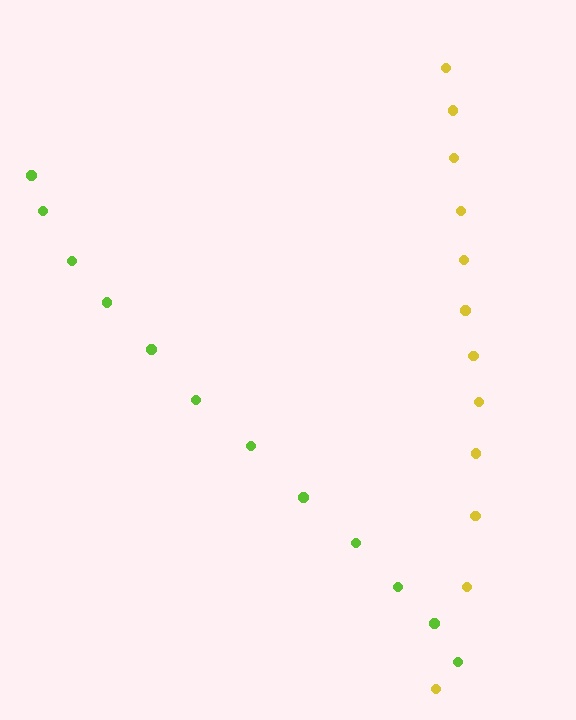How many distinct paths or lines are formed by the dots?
There are 2 distinct paths.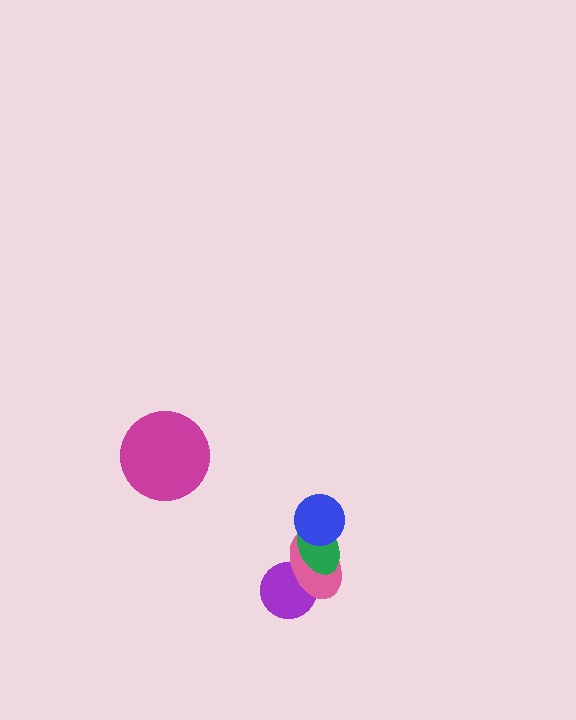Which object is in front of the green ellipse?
The blue circle is in front of the green ellipse.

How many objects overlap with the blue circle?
2 objects overlap with the blue circle.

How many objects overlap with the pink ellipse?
3 objects overlap with the pink ellipse.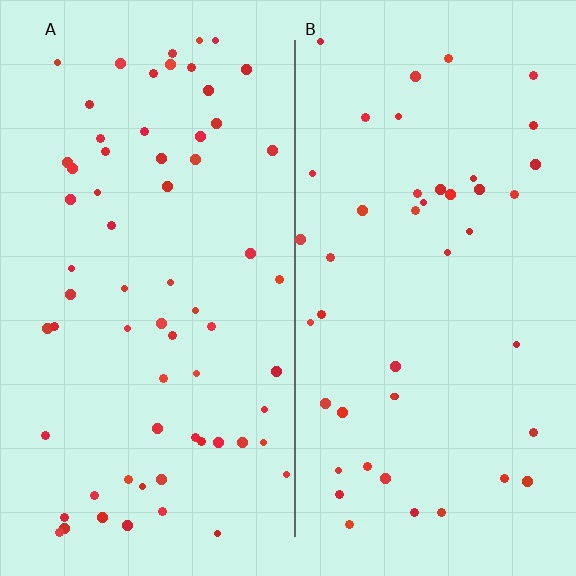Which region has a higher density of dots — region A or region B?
A (the left).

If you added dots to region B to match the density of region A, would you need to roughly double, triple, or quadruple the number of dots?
Approximately double.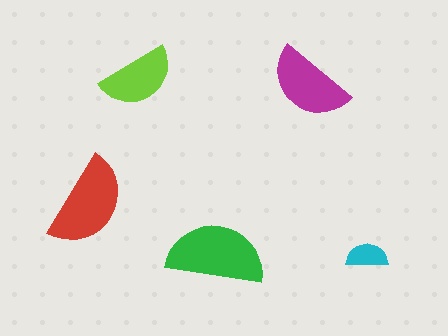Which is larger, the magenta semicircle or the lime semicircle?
The magenta one.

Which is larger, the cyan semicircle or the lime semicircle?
The lime one.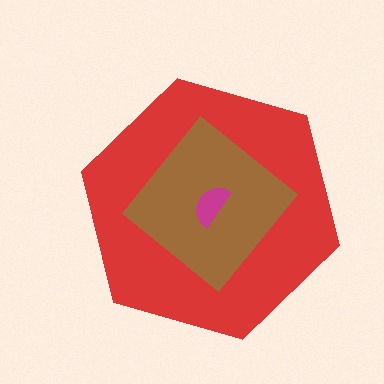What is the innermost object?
The magenta semicircle.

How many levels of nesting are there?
3.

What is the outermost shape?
The red hexagon.